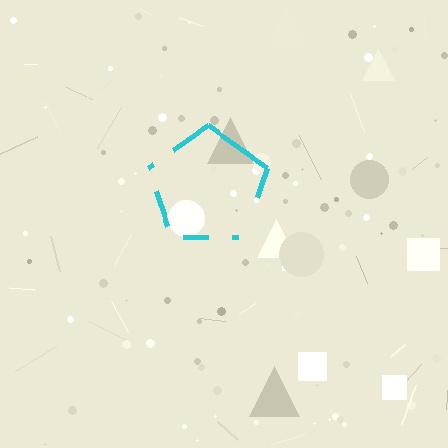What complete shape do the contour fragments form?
The contour fragments form a pentagon.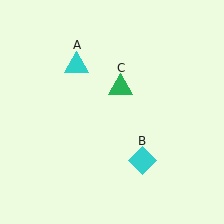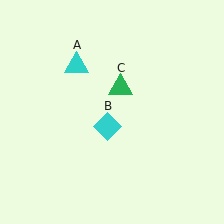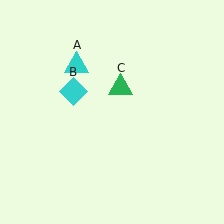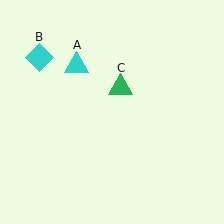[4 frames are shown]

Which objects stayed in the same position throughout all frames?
Cyan triangle (object A) and green triangle (object C) remained stationary.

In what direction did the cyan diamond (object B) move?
The cyan diamond (object B) moved up and to the left.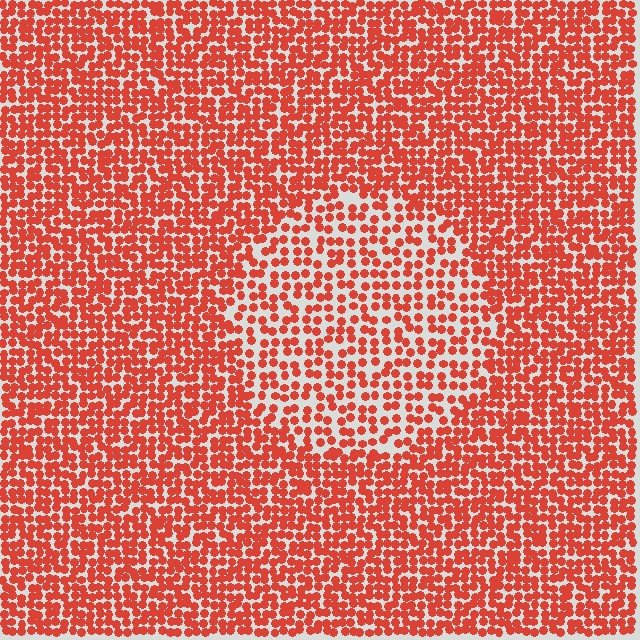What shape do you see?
I see a circle.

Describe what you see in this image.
The image contains small red elements arranged at two different densities. A circle-shaped region is visible where the elements are less densely packed than the surrounding area.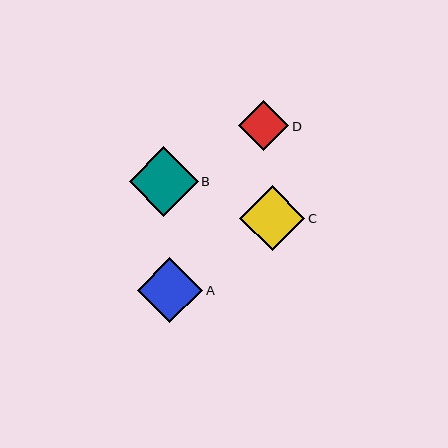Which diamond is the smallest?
Diamond D is the smallest with a size of approximately 50 pixels.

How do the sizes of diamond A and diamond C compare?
Diamond A and diamond C are approximately the same size.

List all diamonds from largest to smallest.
From largest to smallest: B, A, C, D.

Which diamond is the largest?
Diamond B is the largest with a size of approximately 69 pixels.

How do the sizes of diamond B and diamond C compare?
Diamond B and diamond C are approximately the same size.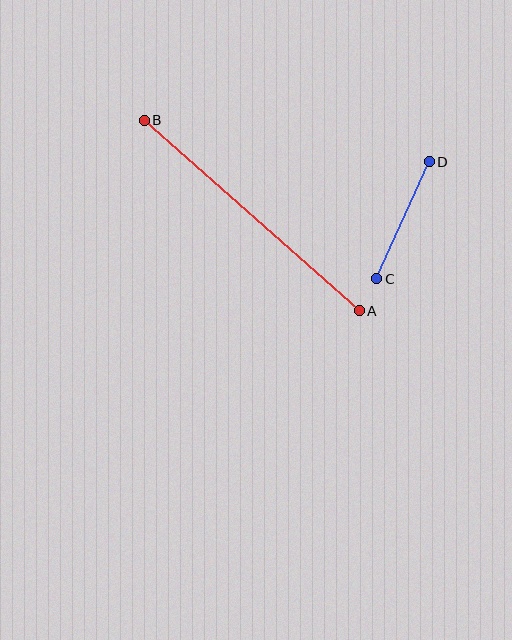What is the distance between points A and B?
The distance is approximately 287 pixels.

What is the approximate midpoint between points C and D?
The midpoint is at approximately (403, 220) pixels.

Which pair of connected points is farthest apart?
Points A and B are farthest apart.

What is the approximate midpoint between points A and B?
The midpoint is at approximately (252, 215) pixels.